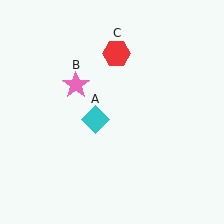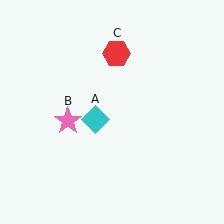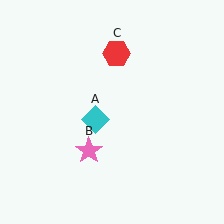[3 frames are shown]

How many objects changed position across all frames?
1 object changed position: pink star (object B).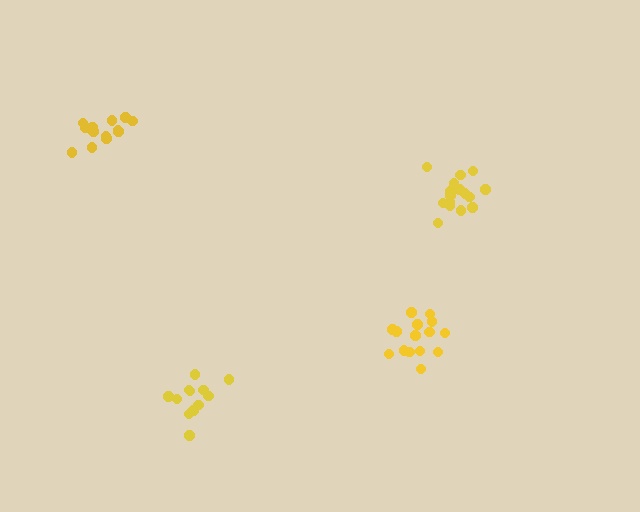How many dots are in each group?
Group 1: 15 dots, Group 2: 16 dots, Group 3: 12 dots, Group 4: 13 dots (56 total).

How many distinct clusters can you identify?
There are 4 distinct clusters.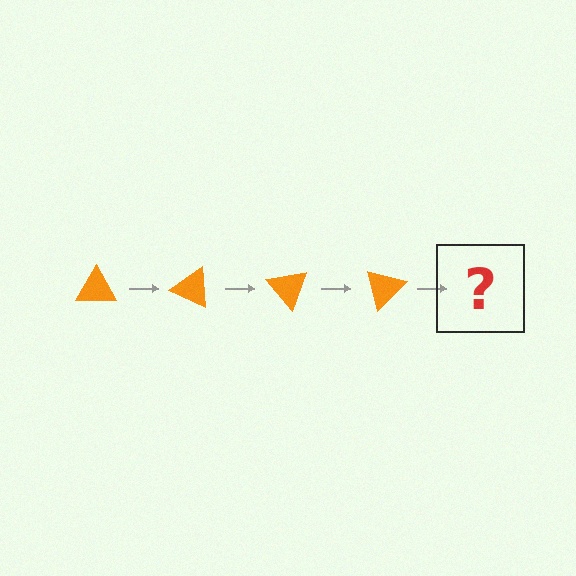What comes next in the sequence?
The next element should be an orange triangle rotated 100 degrees.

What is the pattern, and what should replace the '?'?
The pattern is that the triangle rotates 25 degrees each step. The '?' should be an orange triangle rotated 100 degrees.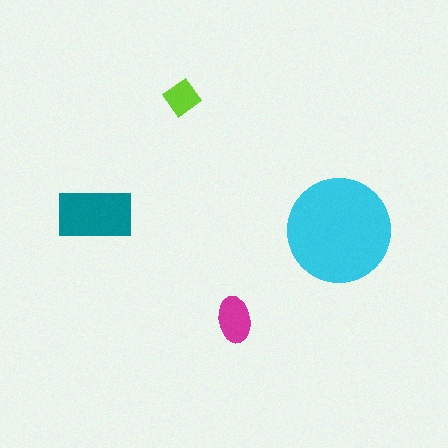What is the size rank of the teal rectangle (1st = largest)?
2nd.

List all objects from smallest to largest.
The lime diamond, the magenta ellipse, the teal rectangle, the cyan circle.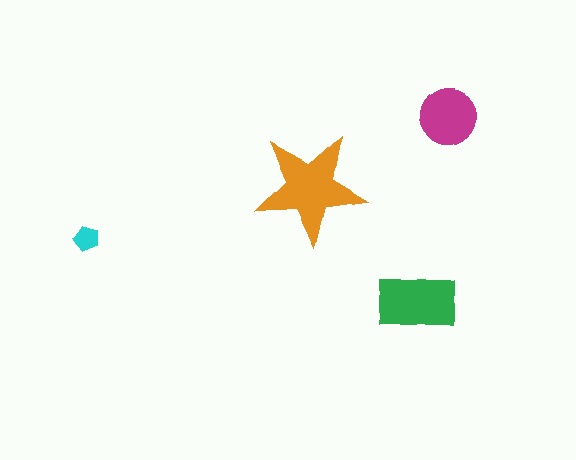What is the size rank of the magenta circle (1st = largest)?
3rd.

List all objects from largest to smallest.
The orange star, the green rectangle, the magenta circle, the cyan pentagon.